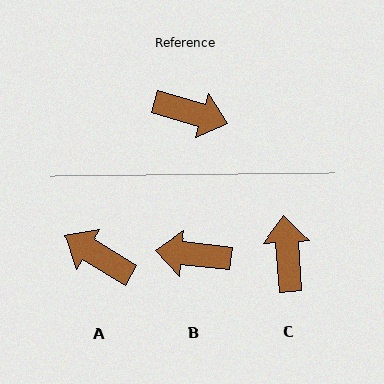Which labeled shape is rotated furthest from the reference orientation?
B, about 170 degrees away.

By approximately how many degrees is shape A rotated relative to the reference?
Approximately 165 degrees counter-clockwise.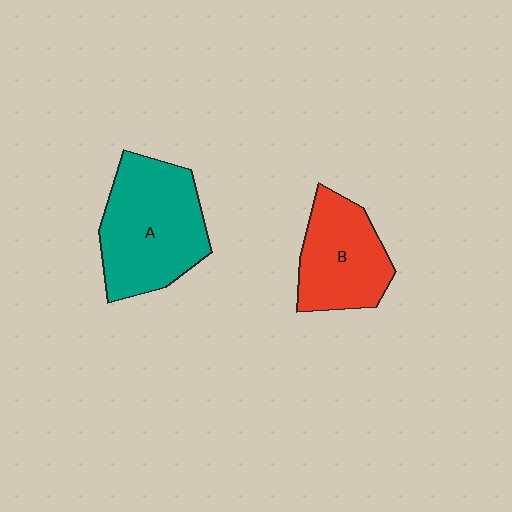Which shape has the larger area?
Shape A (teal).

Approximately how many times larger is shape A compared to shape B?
Approximately 1.4 times.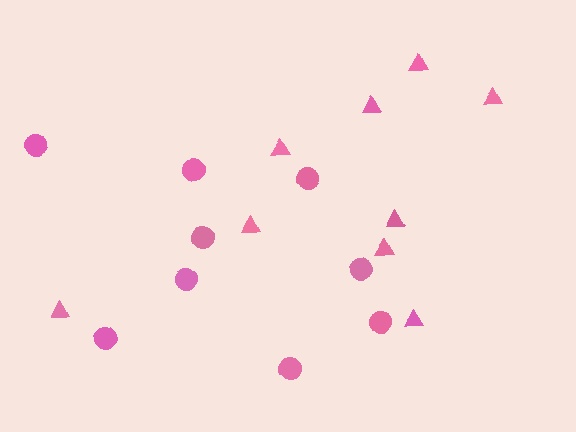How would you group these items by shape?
There are 2 groups: one group of circles (9) and one group of triangles (9).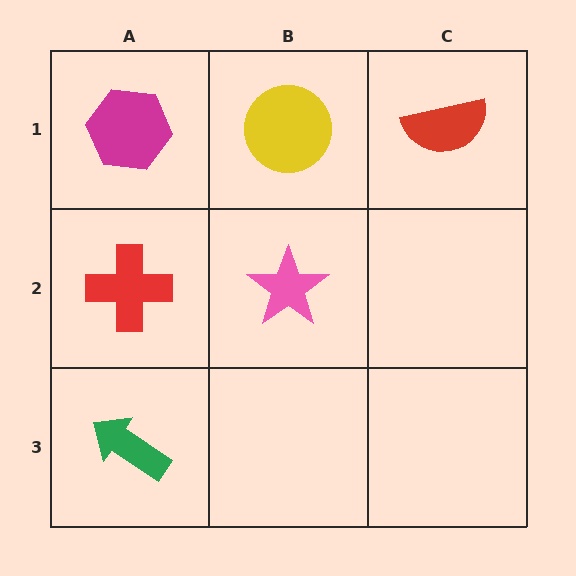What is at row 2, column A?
A red cross.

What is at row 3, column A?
A green arrow.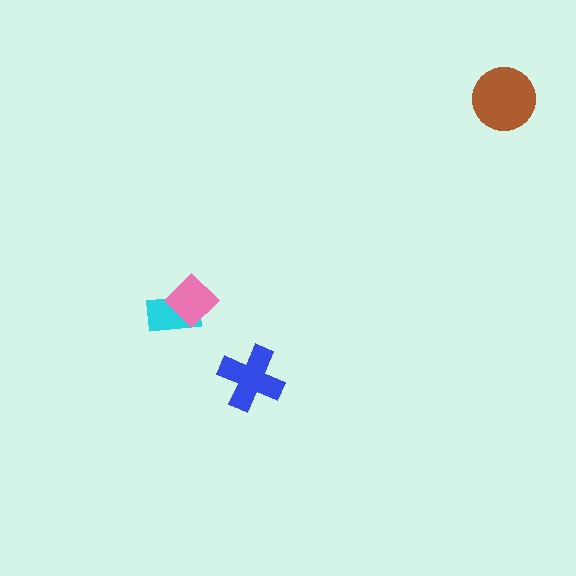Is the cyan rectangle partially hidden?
Yes, it is partially covered by another shape.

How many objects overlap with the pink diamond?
1 object overlaps with the pink diamond.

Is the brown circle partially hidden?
No, no other shape covers it.